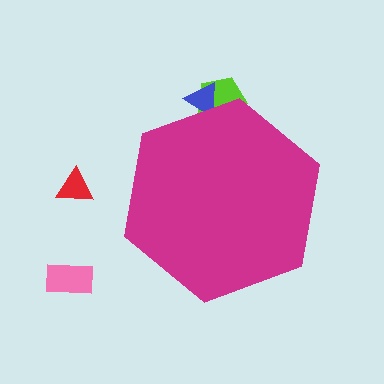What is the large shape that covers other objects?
A magenta hexagon.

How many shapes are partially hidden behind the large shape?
2 shapes are partially hidden.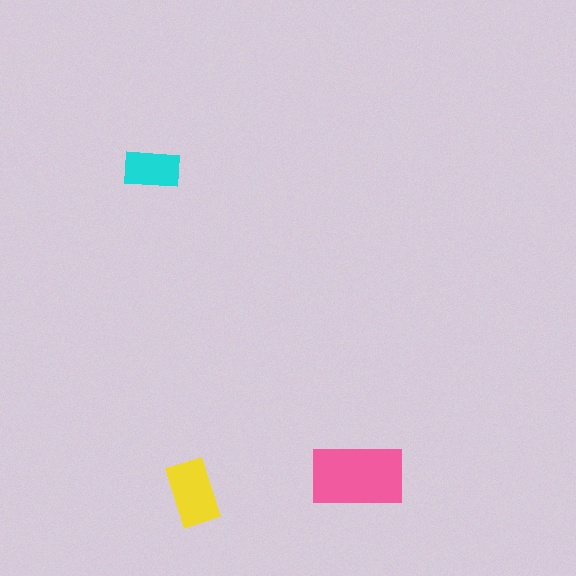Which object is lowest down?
The yellow rectangle is bottommost.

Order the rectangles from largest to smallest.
the pink one, the yellow one, the cyan one.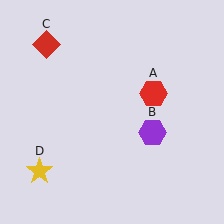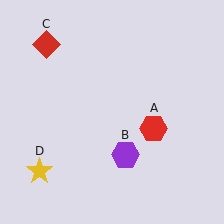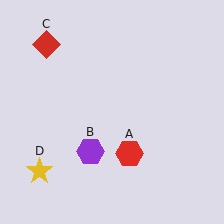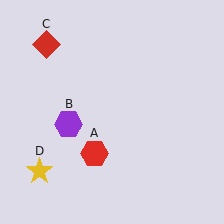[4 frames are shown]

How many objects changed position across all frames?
2 objects changed position: red hexagon (object A), purple hexagon (object B).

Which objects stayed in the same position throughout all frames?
Red diamond (object C) and yellow star (object D) remained stationary.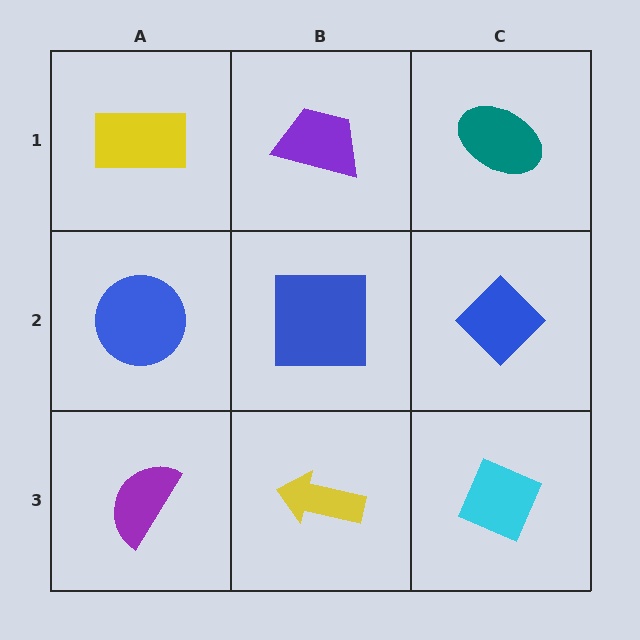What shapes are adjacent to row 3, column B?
A blue square (row 2, column B), a purple semicircle (row 3, column A), a cyan diamond (row 3, column C).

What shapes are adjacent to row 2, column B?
A purple trapezoid (row 1, column B), a yellow arrow (row 3, column B), a blue circle (row 2, column A), a blue diamond (row 2, column C).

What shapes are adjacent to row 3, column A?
A blue circle (row 2, column A), a yellow arrow (row 3, column B).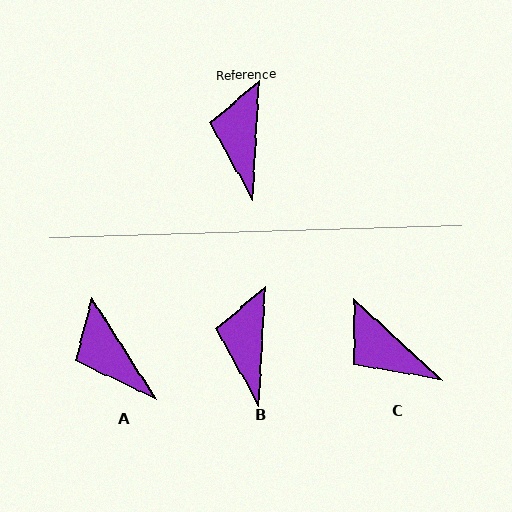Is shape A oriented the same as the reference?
No, it is off by about 35 degrees.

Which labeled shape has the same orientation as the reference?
B.